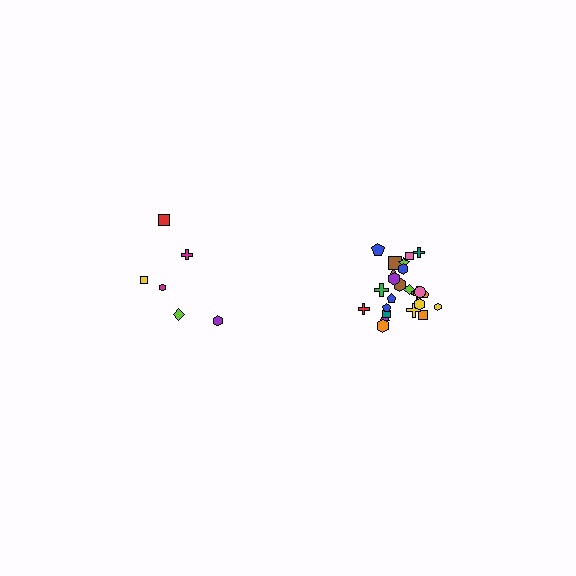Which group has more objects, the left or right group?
The right group.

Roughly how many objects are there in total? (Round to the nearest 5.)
Roughly 30 objects in total.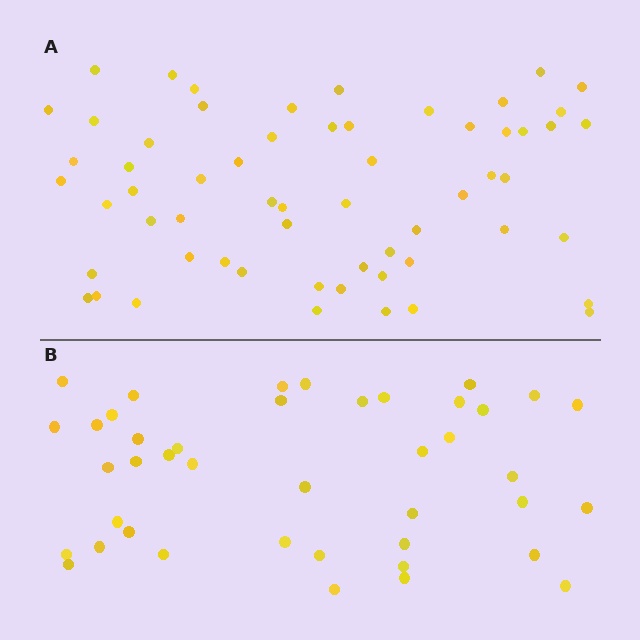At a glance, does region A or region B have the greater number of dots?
Region A (the top region) has more dots.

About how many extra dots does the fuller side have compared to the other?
Region A has approximately 20 more dots than region B.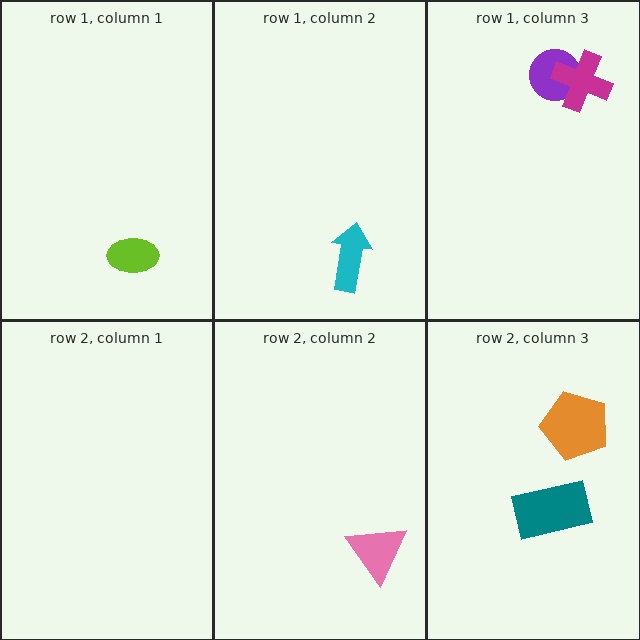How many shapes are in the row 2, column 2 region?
1.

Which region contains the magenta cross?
The row 1, column 3 region.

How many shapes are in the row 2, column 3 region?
2.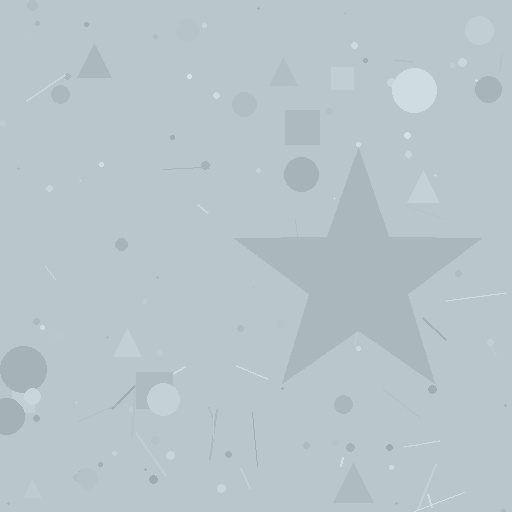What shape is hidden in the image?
A star is hidden in the image.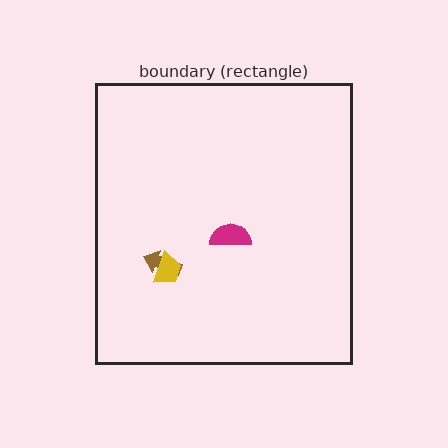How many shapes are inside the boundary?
3 inside, 0 outside.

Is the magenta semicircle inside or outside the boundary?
Inside.